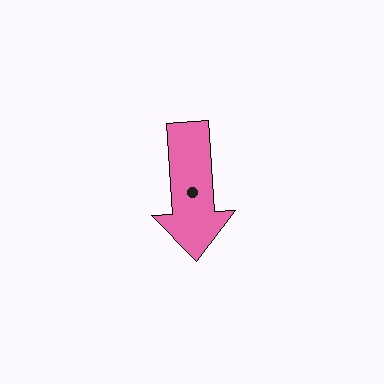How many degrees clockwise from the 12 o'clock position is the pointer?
Approximately 176 degrees.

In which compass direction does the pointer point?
South.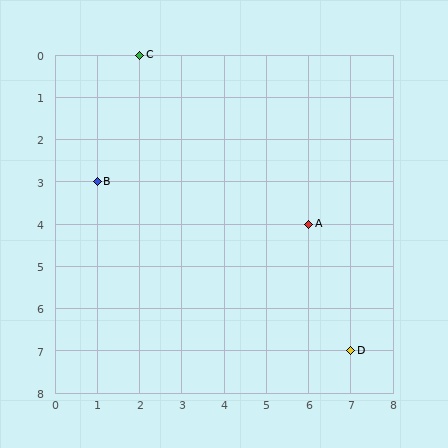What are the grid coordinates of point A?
Point A is at grid coordinates (6, 4).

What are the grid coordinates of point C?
Point C is at grid coordinates (2, 0).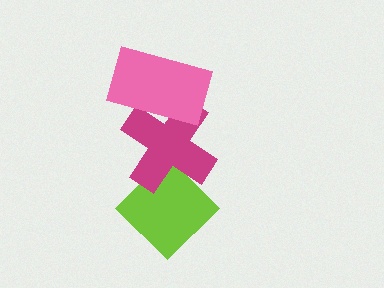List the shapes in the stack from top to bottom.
From top to bottom: the pink rectangle, the magenta cross, the lime diamond.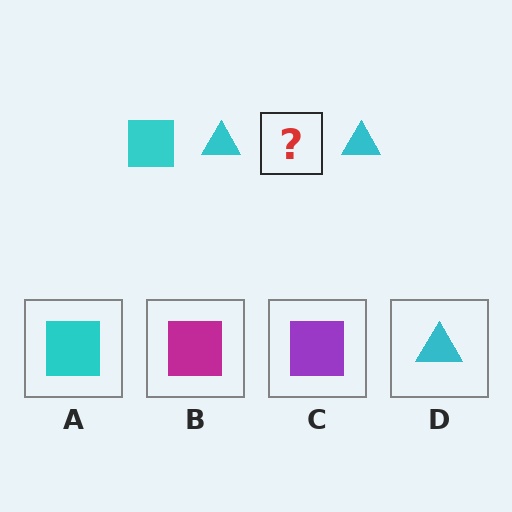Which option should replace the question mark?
Option A.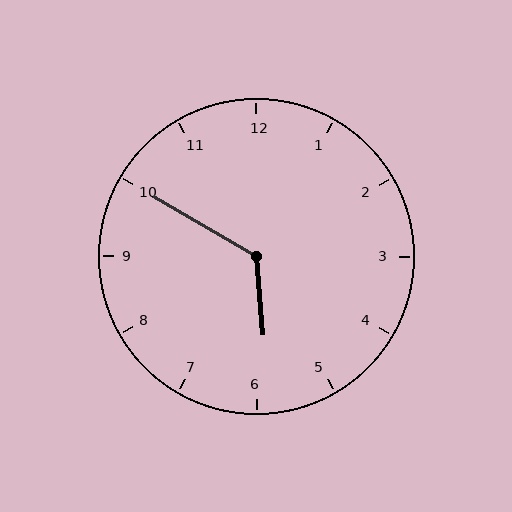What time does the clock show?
5:50.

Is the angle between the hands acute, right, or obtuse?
It is obtuse.